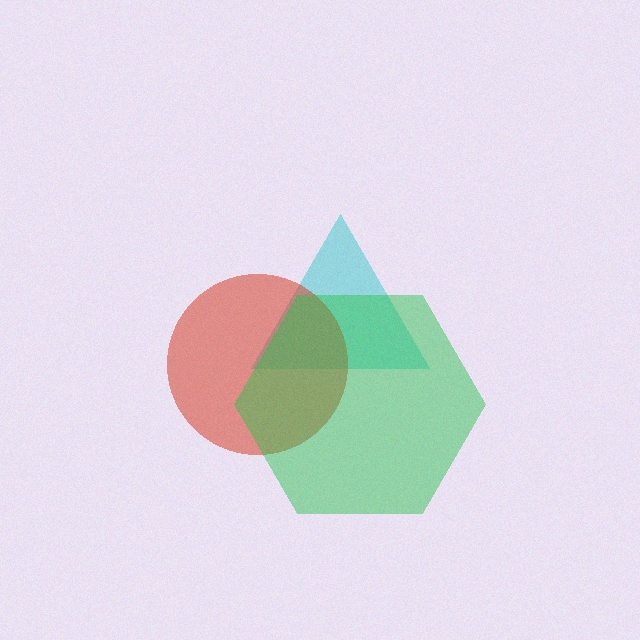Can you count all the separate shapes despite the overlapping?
Yes, there are 3 separate shapes.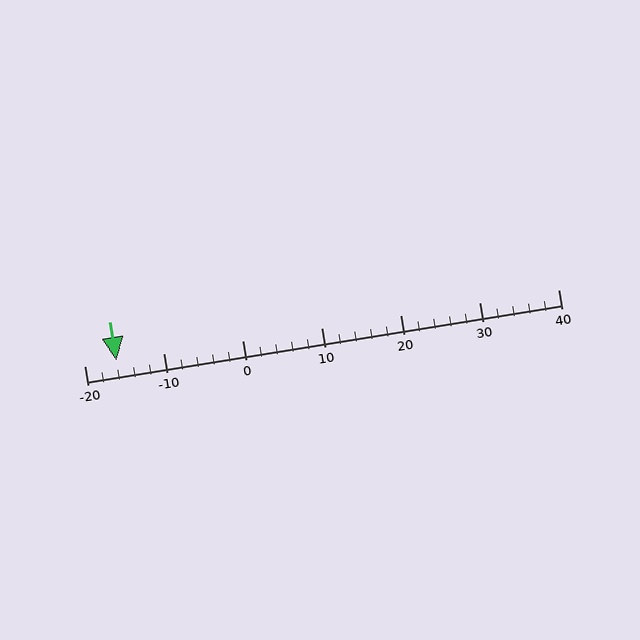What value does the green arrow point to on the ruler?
The green arrow points to approximately -16.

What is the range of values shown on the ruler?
The ruler shows values from -20 to 40.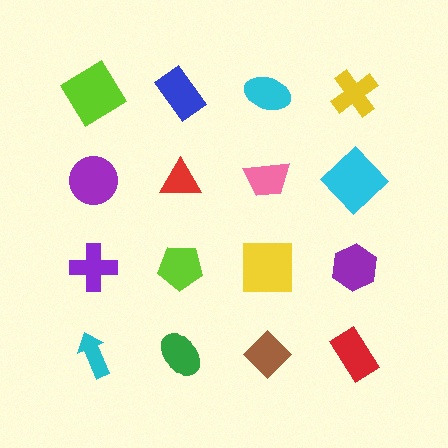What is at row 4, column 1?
A cyan arrow.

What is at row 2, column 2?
A red triangle.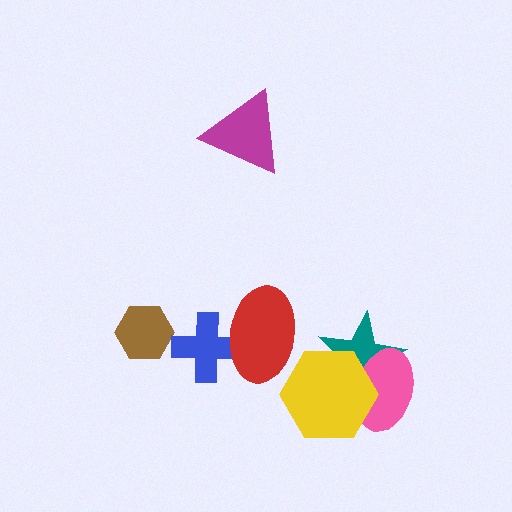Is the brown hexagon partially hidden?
No, no other shape covers it.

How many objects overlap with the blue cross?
1 object overlaps with the blue cross.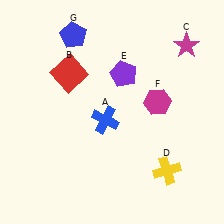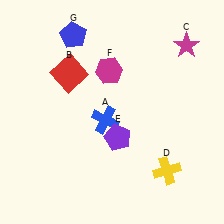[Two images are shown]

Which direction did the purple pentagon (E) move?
The purple pentagon (E) moved down.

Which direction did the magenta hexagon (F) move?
The magenta hexagon (F) moved left.